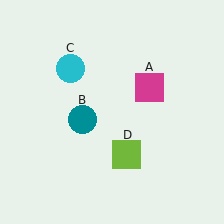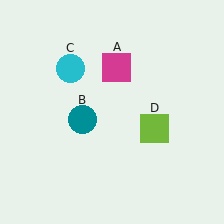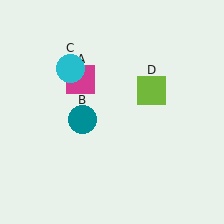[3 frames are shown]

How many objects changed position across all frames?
2 objects changed position: magenta square (object A), lime square (object D).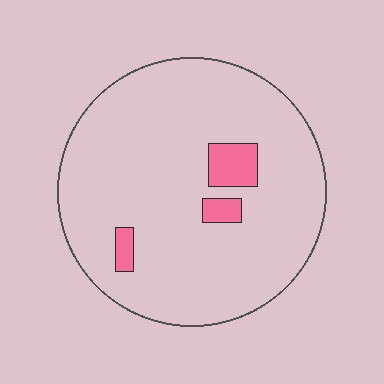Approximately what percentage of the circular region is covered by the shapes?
Approximately 5%.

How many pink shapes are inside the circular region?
3.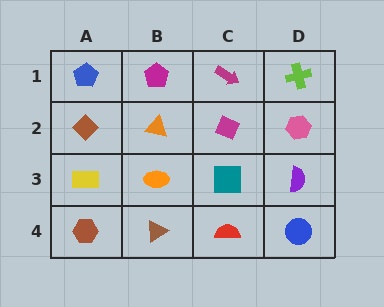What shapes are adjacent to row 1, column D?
A pink hexagon (row 2, column D), a magenta arrow (row 1, column C).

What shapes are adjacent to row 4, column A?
A yellow rectangle (row 3, column A), a brown triangle (row 4, column B).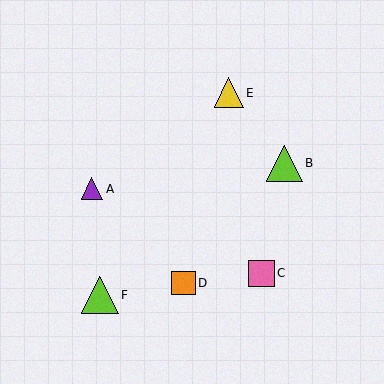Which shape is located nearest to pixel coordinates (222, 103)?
The yellow triangle (labeled E) at (229, 93) is nearest to that location.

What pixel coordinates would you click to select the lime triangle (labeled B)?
Click at (284, 163) to select the lime triangle B.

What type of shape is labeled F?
Shape F is a lime triangle.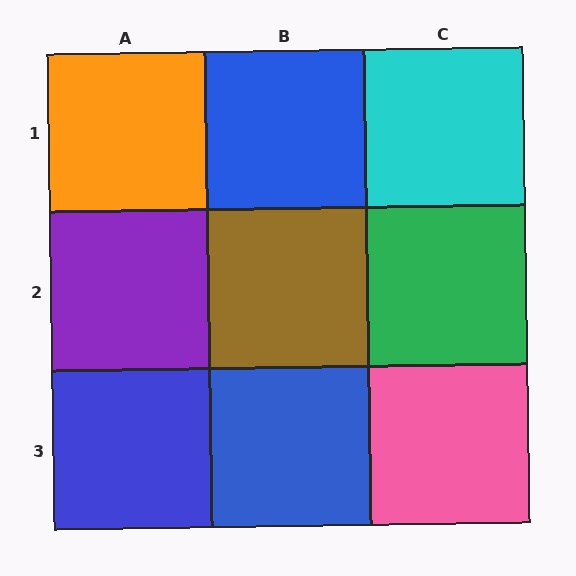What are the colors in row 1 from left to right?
Orange, blue, cyan.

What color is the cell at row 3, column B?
Blue.